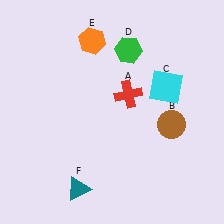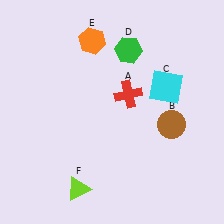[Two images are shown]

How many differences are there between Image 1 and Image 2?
There is 1 difference between the two images.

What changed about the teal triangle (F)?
In Image 1, F is teal. In Image 2, it changed to lime.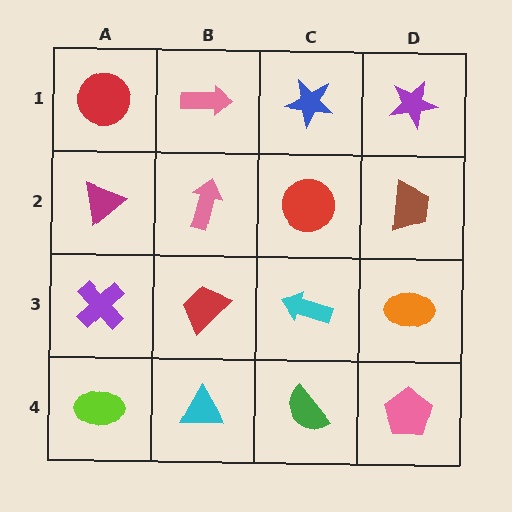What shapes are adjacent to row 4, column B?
A red trapezoid (row 3, column B), a lime ellipse (row 4, column A), a green semicircle (row 4, column C).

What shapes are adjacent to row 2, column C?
A blue star (row 1, column C), a cyan arrow (row 3, column C), a pink arrow (row 2, column B), a brown trapezoid (row 2, column D).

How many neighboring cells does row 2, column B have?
4.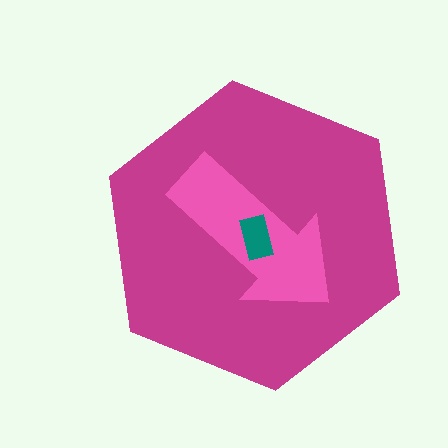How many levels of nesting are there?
3.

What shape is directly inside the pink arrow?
The teal rectangle.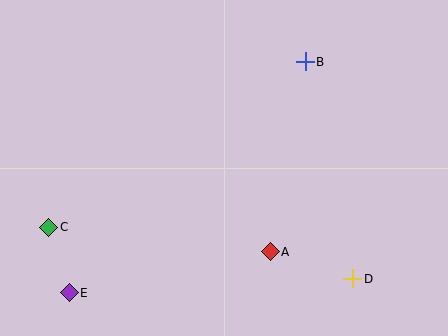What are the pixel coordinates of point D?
Point D is at (353, 279).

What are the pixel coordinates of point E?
Point E is at (69, 293).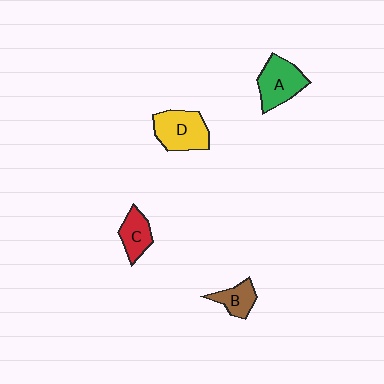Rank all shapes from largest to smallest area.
From largest to smallest: D (yellow), A (green), C (red), B (brown).